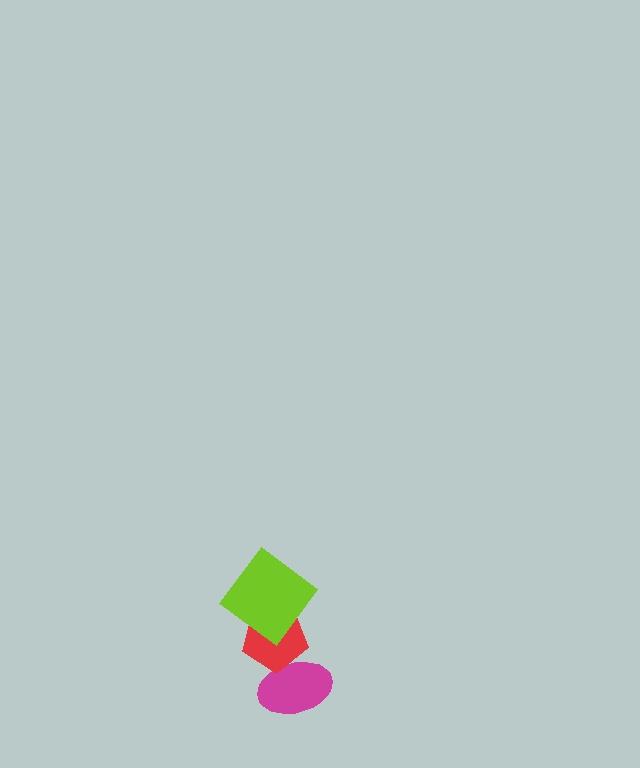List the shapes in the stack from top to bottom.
From top to bottom: the lime diamond, the red pentagon, the magenta ellipse.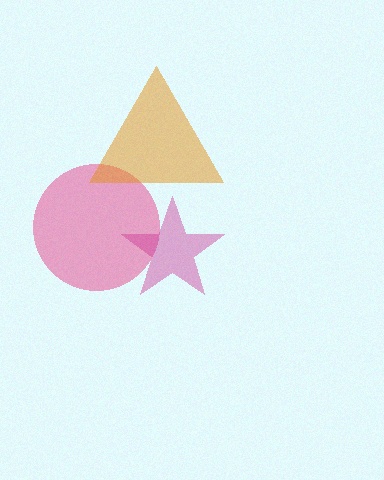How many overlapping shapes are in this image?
There are 3 overlapping shapes in the image.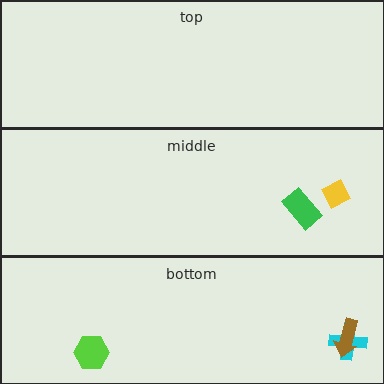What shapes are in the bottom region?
The cyan cross, the lime hexagon, the brown arrow.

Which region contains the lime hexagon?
The bottom region.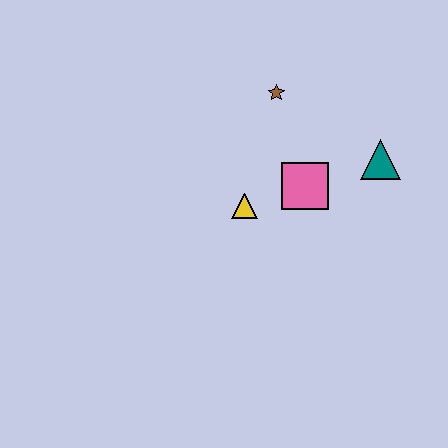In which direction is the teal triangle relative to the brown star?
The teal triangle is to the right of the brown star.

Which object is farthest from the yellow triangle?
The teal triangle is farthest from the yellow triangle.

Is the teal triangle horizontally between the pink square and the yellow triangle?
No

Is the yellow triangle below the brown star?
Yes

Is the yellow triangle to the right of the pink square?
No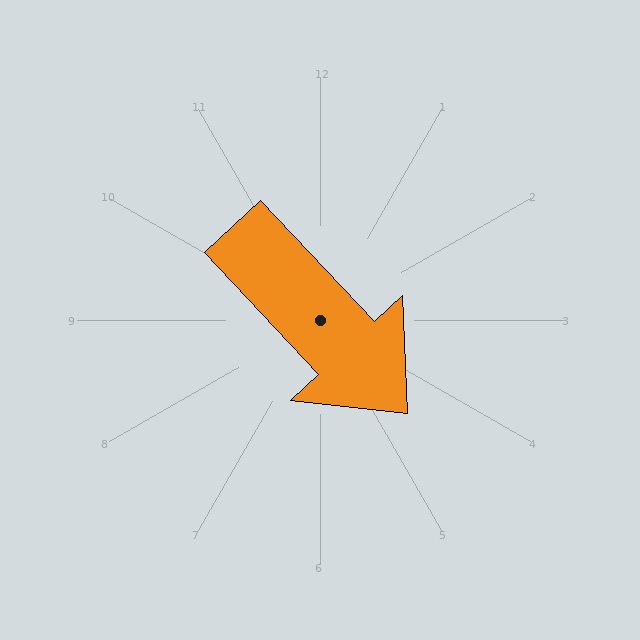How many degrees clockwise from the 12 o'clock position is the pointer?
Approximately 137 degrees.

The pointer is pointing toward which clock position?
Roughly 5 o'clock.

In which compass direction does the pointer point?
Southeast.